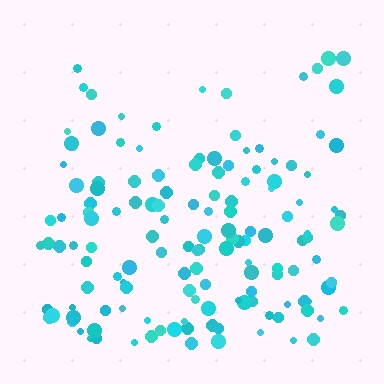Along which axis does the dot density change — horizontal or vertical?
Vertical.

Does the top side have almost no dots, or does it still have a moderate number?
Still a moderate number, just noticeably fewer than the bottom.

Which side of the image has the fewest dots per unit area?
The top.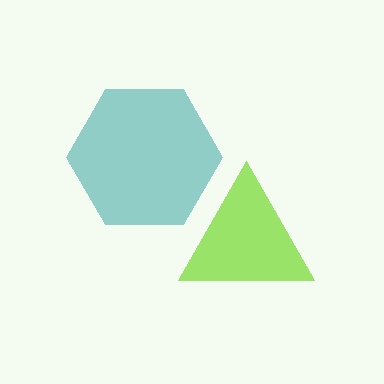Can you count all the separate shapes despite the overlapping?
Yes, there are 2 separate shapes.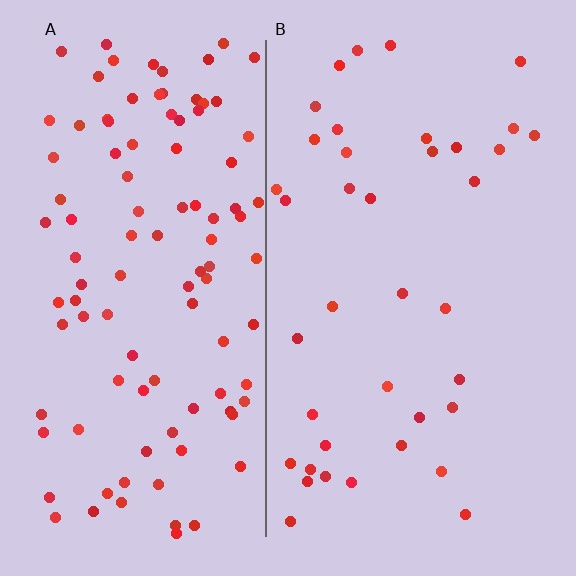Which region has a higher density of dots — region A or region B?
A (the left).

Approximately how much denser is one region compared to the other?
Approximately 2.7× — region A over region B.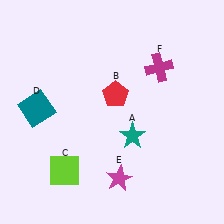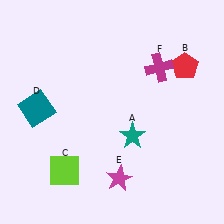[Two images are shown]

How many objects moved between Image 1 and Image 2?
1 object moved between the two images.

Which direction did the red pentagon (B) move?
The red pentagon (B) moved right.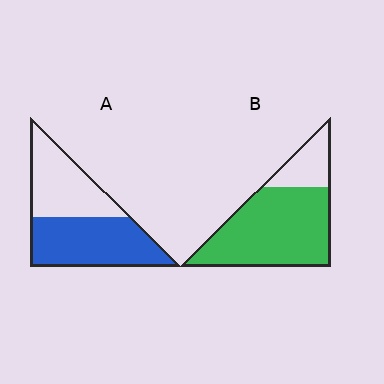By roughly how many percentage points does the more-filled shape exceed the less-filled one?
By roughly 25 percentage points (B over A).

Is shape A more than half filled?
Yes.